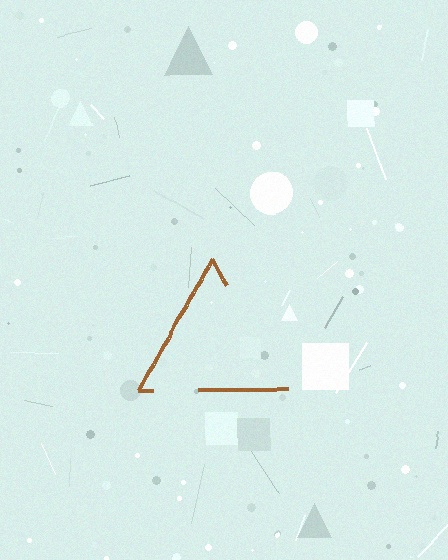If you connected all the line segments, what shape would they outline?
They would outline a triangle.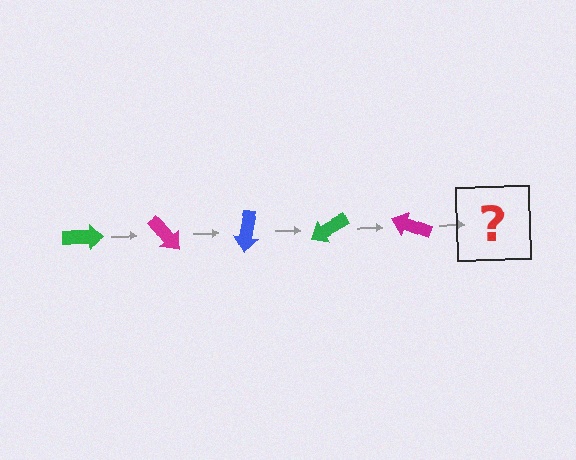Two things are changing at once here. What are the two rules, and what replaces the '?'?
The two rules are that it rotates 50 degrees each step and the color cycles through green, magenta, and blue. The '?' should be a blue arrow, rotated 250 degrees from the start.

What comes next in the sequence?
The next element should be a blue arrow, rotated 250 degrees from the start.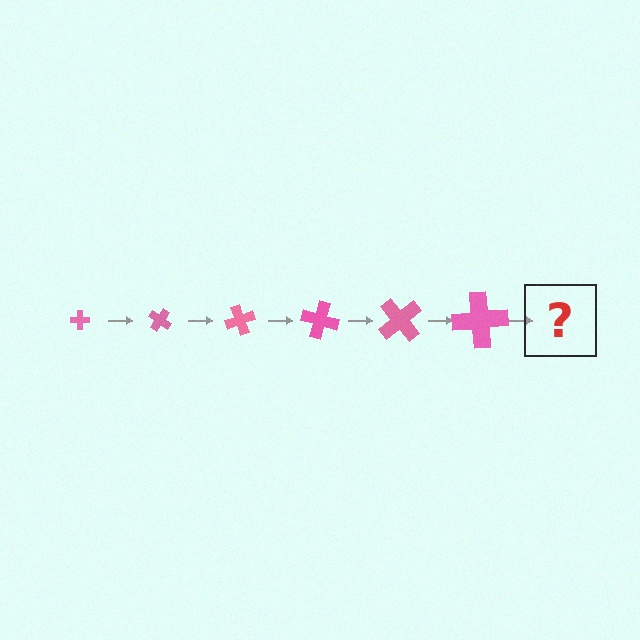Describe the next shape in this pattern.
It should be a cross, larger than the previous one and rotated 210 degrees from the start.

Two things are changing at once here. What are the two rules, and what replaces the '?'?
The two rules are that the cross grows larger each step and it rotates 35 degrees each step. The '?' should be a cross, larger than the previous one and rotated 210 degrees from the start.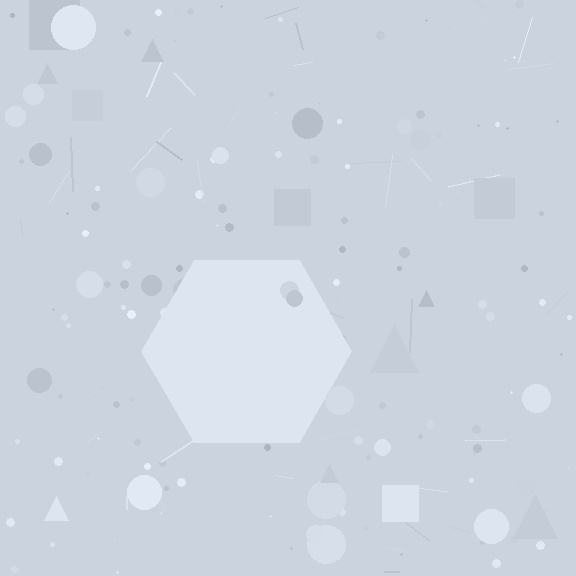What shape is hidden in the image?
A hexagon is hidden in the image.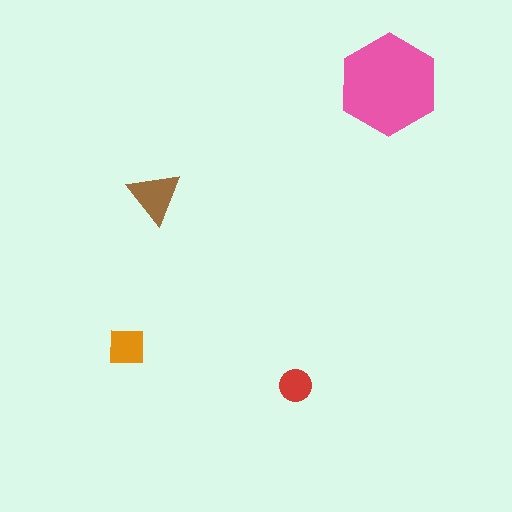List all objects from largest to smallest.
The pink hexagon, the brown triangle, the orange square, the red circle.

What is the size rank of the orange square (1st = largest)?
3rd.